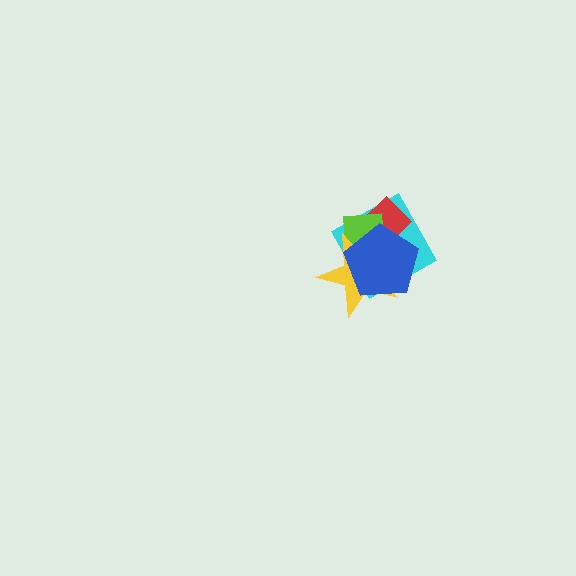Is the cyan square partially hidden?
Yes, it is partially covered by another shape.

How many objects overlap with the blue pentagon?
4 objects overlap with the blue pentagon.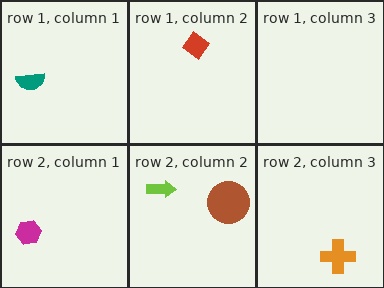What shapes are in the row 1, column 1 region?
The teal semicircle.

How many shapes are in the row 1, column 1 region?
1.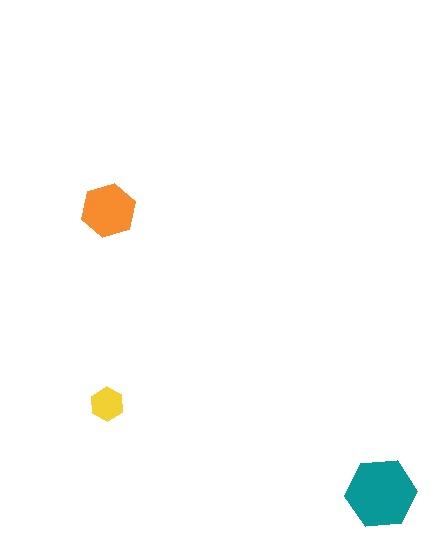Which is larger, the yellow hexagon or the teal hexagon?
The teal one.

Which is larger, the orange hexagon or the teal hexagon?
The teal one.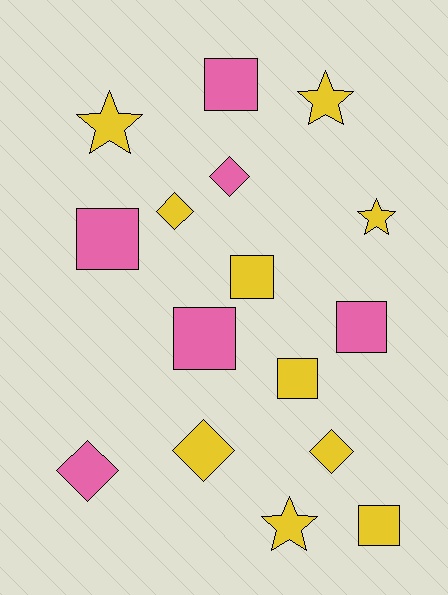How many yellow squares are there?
There are 3 yellow squares.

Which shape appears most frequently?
Square, with 7 objects.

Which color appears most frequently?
Yellow, with 10 objects.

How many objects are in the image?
There are 16 objects.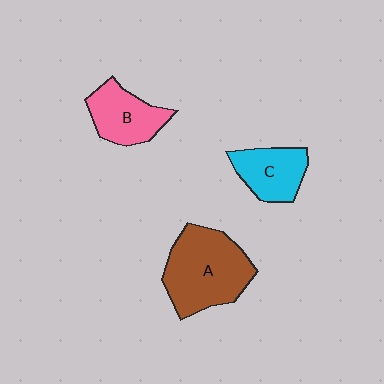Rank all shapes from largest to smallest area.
From largest to smallest: A (brown), B (pink), C (cyan).